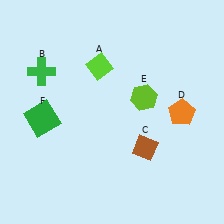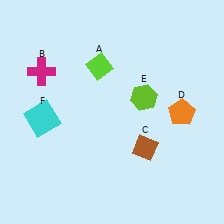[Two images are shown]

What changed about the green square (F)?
In Image 1, F is green. In Image 2, it changed to cyan.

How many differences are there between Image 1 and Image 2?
There are 2 differences between the two images.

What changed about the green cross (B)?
In Image 1, B is green. In Image 2, it changed to magenta.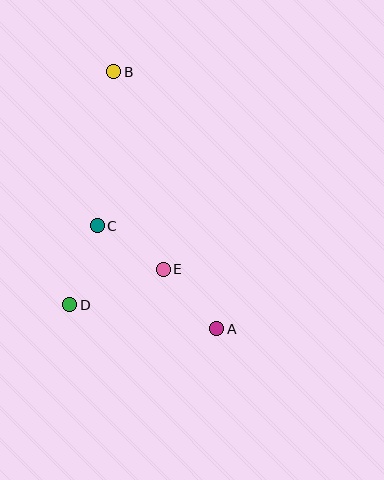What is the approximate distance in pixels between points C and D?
The distance between C and D is approximately 84 pixels.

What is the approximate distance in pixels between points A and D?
The distance between A and D is approximately 149 pixels.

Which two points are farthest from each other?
Points A and B are farthest from each other.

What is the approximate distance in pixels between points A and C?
The distance between A and C is approximately 158 pixels.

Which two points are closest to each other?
Points C and E are closest to each other.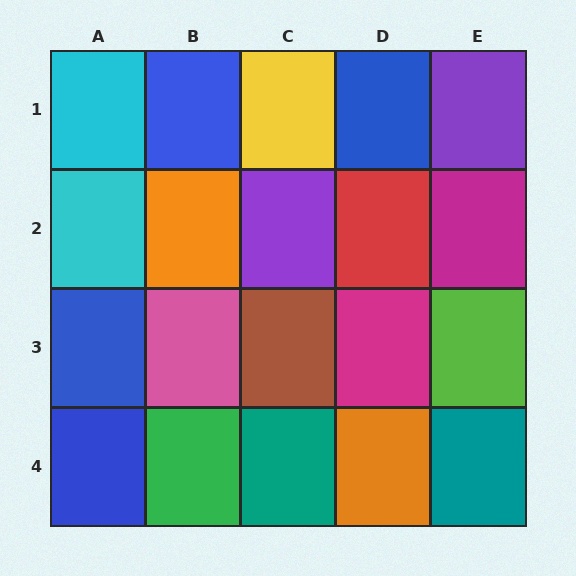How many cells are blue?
4 cells are blue.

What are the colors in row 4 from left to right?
Blue, green, teal, orange, teal.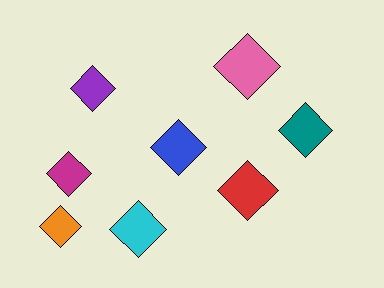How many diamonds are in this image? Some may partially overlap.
There are 8 diamonds.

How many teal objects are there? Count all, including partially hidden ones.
There is 1 teal object.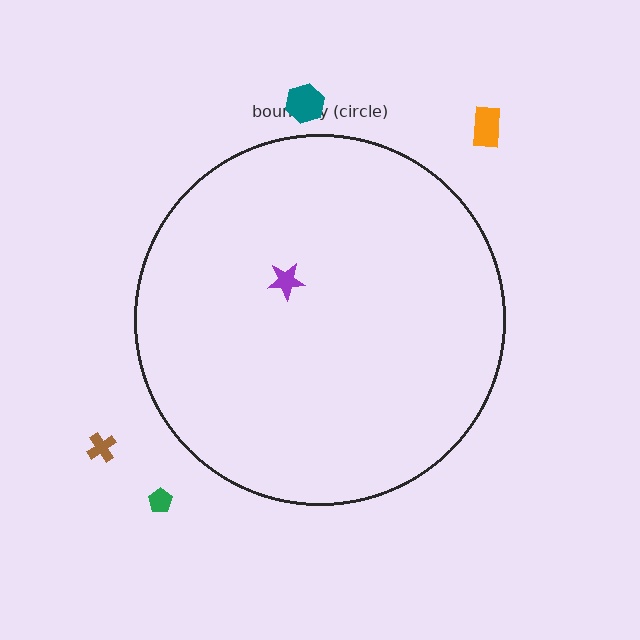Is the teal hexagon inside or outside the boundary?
Outside.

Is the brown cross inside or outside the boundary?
Outside.